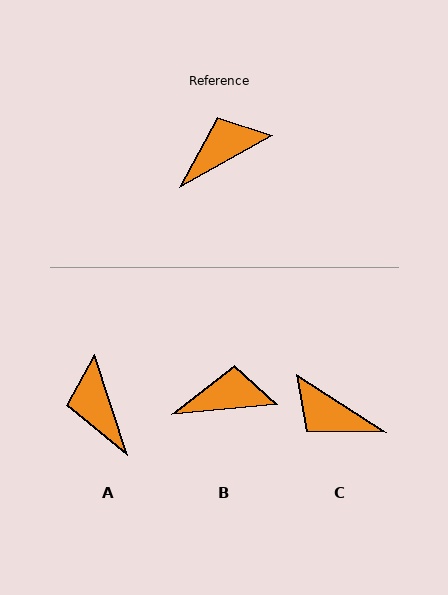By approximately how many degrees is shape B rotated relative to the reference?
Approximately 23 degrees clockwise.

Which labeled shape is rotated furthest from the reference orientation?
C, about 118 degrees away.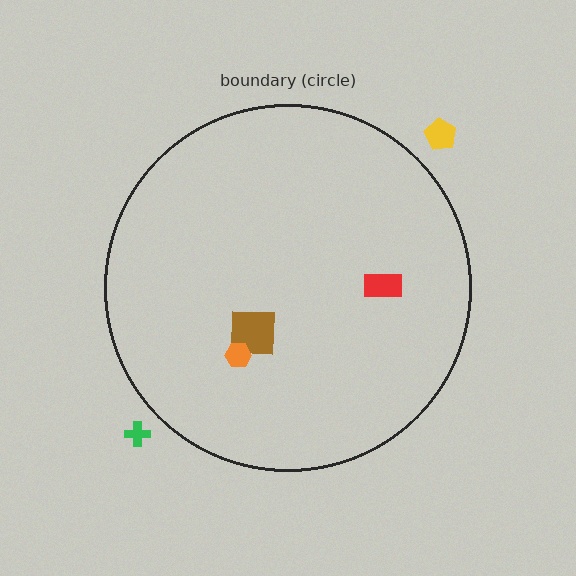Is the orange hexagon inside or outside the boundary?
Inside.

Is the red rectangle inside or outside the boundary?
Inside.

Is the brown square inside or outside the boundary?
Inside.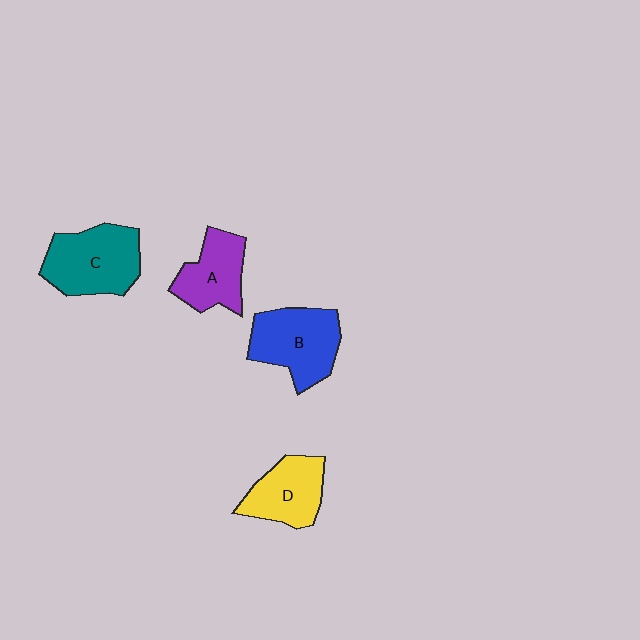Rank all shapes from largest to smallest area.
From largest to smallest: C (teal), B (blue), D (yellow), A (purple).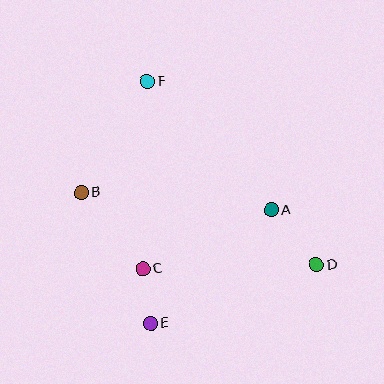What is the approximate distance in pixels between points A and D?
The distance between A and D is approximately 71 pixels.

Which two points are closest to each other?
Points C and E are closest to each other.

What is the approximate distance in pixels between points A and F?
The distance between A and F is approximately 178 pixels.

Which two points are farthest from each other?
Points D and F are farthest from each other.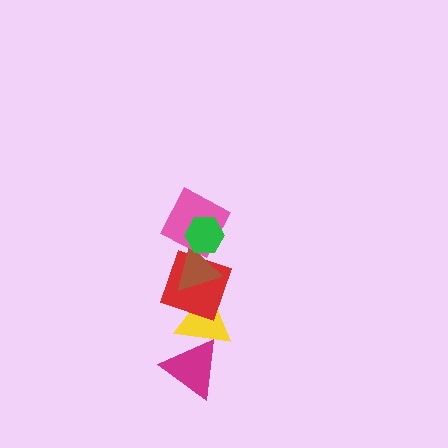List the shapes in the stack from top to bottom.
From top to bottom: the green hexagon, the pink square, the brown triangle, the red square, the yellow triangle, the magenta triangle.